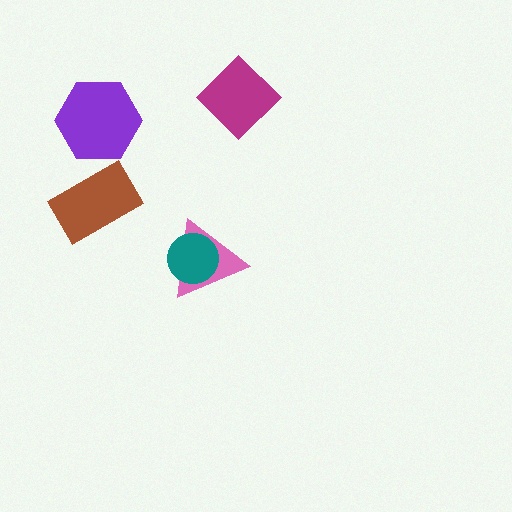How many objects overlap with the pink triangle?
1 object overlaps with the pink triangle.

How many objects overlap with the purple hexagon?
0 objects overlap with the purple hexagon.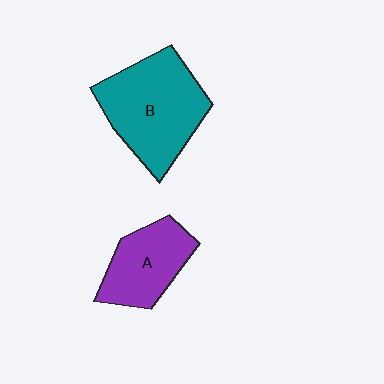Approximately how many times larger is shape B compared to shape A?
Approximately 1.6 times.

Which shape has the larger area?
Shape B (teal).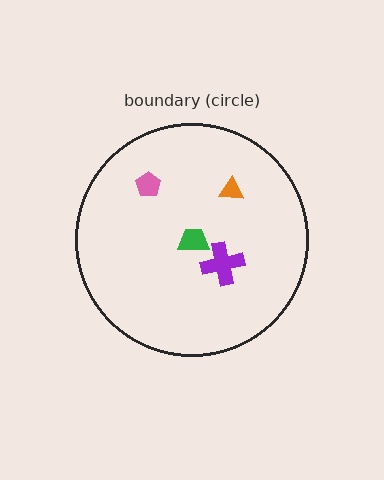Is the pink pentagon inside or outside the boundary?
Inside.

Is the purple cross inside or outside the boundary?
Inside.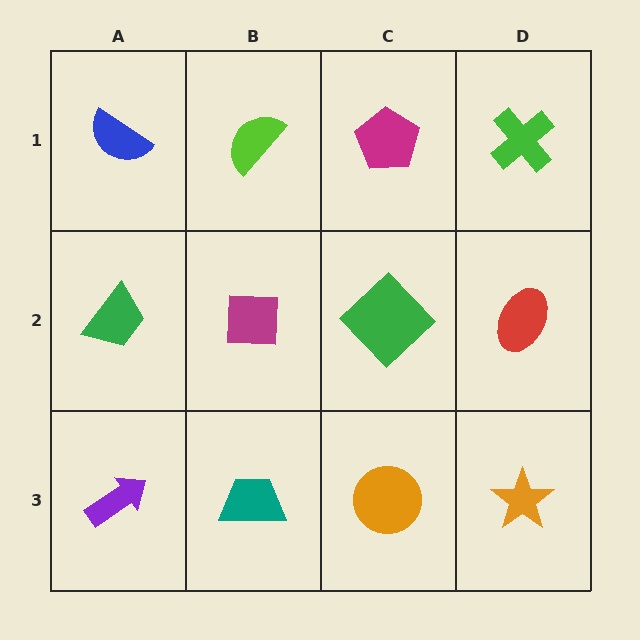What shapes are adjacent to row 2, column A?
A blue semicircle (row 1, column A), a purple arrow (row 3, column A), a magenta square (row 2, column B).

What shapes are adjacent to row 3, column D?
A red ellipse (row 2, column D), an orange circle (row 3, column C).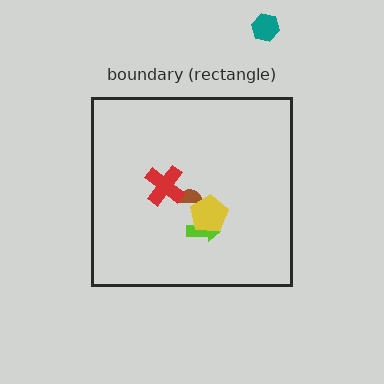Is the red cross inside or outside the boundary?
Inside.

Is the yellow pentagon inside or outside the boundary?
Inside.